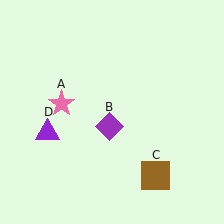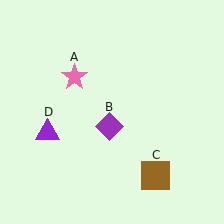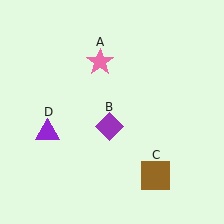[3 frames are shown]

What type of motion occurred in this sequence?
The pink star (object A) rotated clockwise around the center of the scene.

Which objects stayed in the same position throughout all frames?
Purple diamond (object B) and brown square (object C) and purple triangle (object D) remained stationary.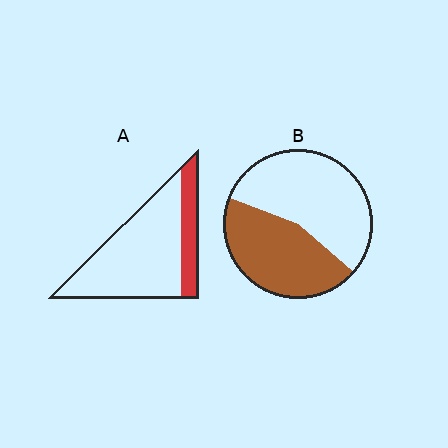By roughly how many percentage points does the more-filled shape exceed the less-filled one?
By roughly 20 percentage points (B over A).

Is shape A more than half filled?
No.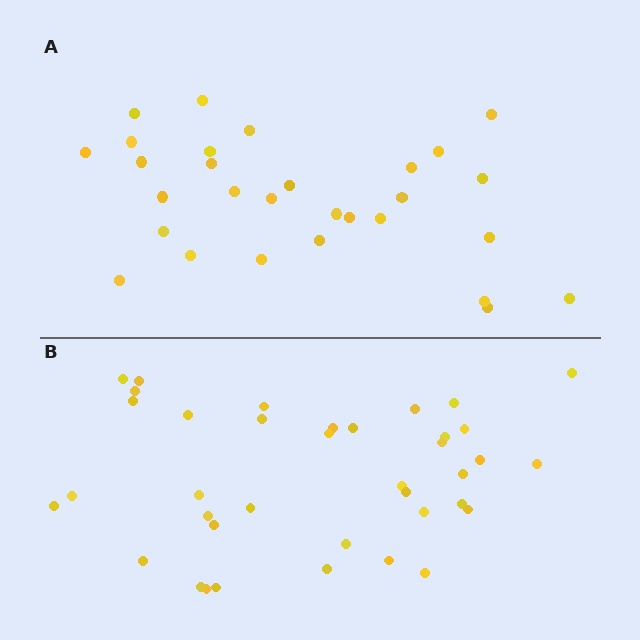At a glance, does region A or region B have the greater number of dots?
Region B (the bottom region) has more dots.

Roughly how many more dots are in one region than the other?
Region B has roughly 8 or so more dots than region A.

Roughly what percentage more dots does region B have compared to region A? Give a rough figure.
About 30% more.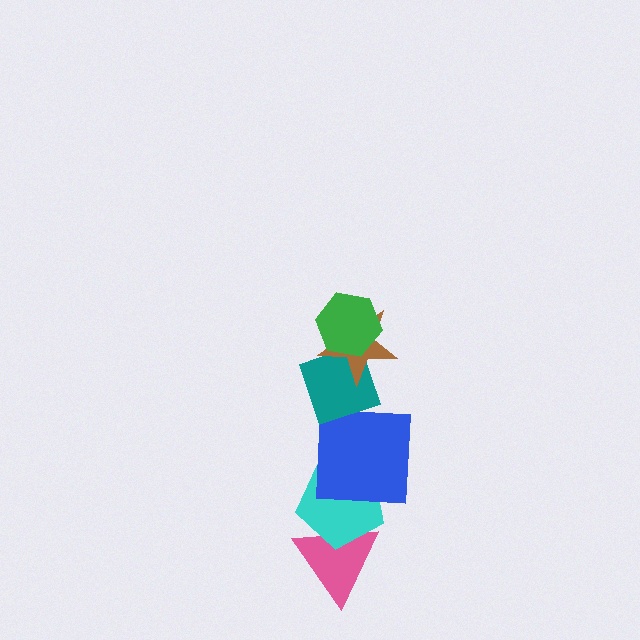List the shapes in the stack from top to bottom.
From top to bottom: the green hexagon, the brown star, the teal diamond, the blue square, the cyan pentagon, the pink triangle.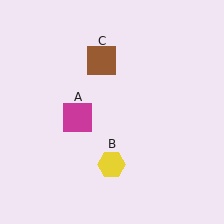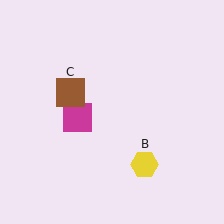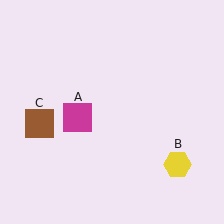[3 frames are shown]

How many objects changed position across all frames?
2 objects changed position: yellow hexagon (object B), brown square (object C).